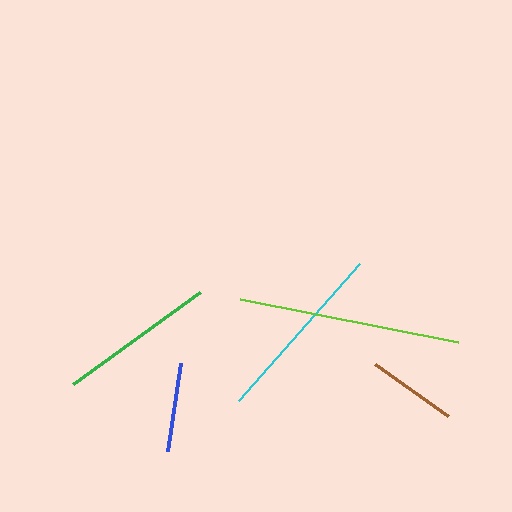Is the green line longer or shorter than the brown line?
The green line is longer than the brown line.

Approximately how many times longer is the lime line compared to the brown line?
The lime line is approximately 2.5 times the length of the brown line.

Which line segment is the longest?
The lime line is the longest at approximately 222 pixels.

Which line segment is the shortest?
The blue line is the shortest at approximately 90 pixels.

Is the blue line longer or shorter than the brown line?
The brown line is longer than the blue line.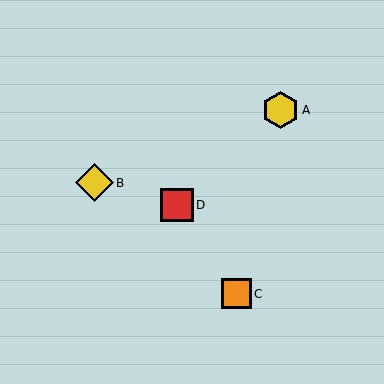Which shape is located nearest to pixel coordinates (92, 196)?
The yellow diamond (labeled B) at (94, 183) is nearest to that location.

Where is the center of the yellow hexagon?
The center of the yellow hexagon is at (280, 110).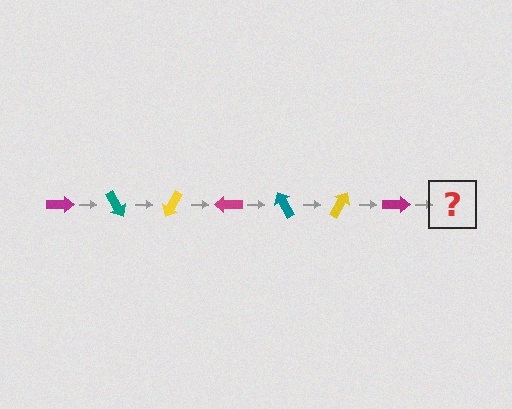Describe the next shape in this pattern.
It should be a teal arrow, rotated 420 degrees from the start.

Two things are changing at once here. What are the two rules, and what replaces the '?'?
The two rules are that it rotates 60 degrees each step and the color cycles through magenta, teal, and yellow. The '?' should be a teal arrow, rotated 420 degrees from the start.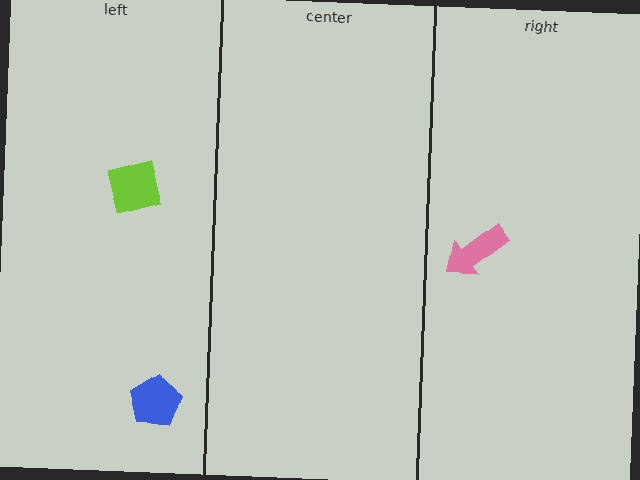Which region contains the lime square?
The left region.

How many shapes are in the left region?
2.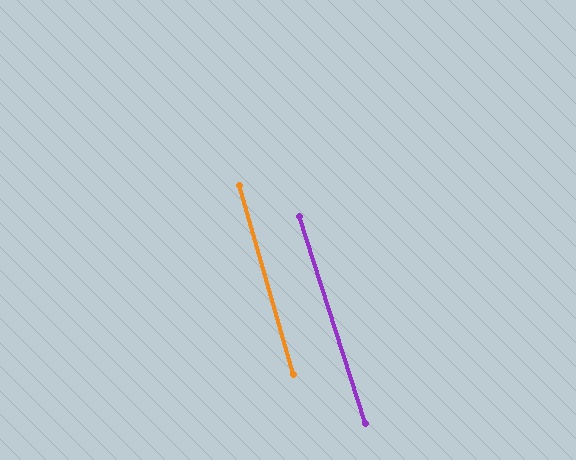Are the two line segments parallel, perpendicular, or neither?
Parallel — their directions differ by only 1.7°.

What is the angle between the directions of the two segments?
Approximately 2 degrees.